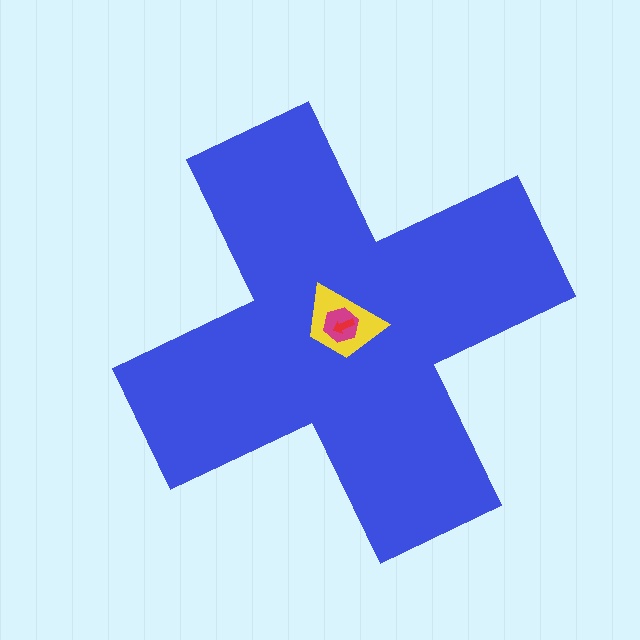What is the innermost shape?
The red arrow.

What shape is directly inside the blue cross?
The yellow trapezoid.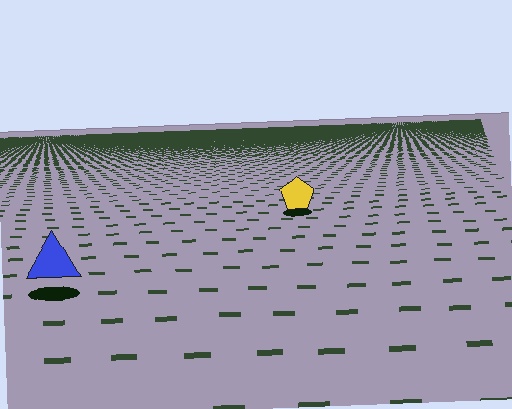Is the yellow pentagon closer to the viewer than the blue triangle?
No. The blue triangle is closer — you can tell from the texture gradient: the ground texture is coarser near it.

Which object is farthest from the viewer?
The yellow pentagon is farthest from the viewer. It appears smaller and the ground texture around it is denser.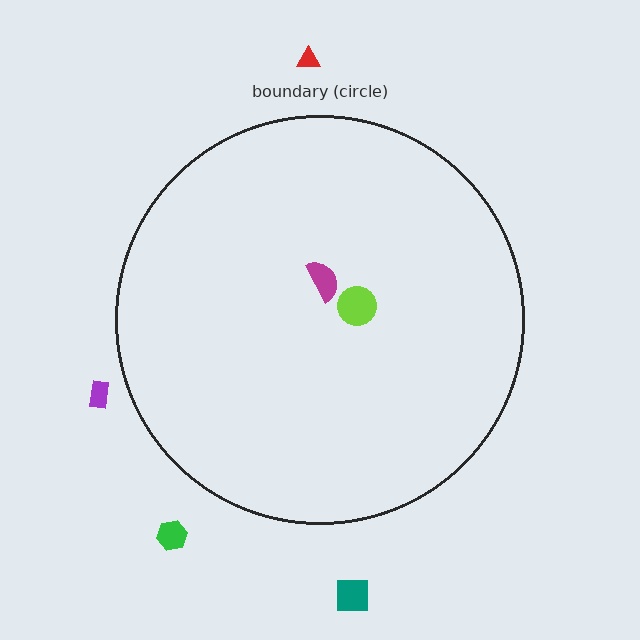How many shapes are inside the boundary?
2 inside, 4 outside.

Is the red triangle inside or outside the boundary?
Outside.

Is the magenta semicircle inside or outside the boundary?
Inside.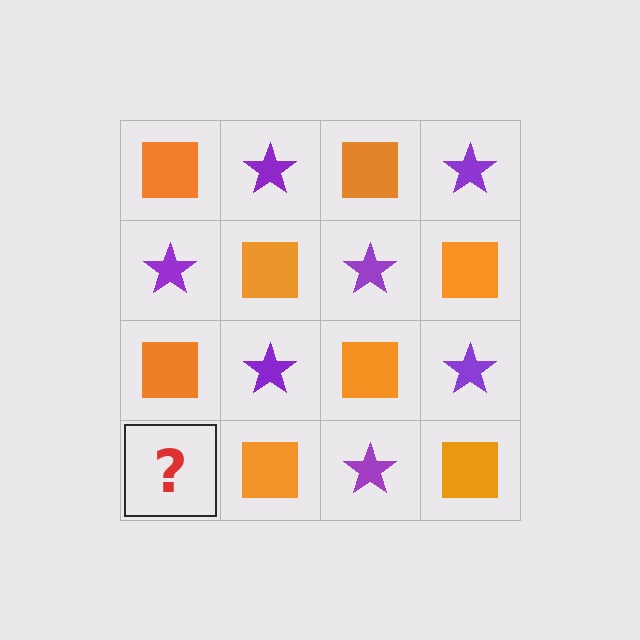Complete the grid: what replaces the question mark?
The question mark should be replaced with a purple star.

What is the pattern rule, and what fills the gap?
The rule is that it alternates orange square and purple star in a checkerboard pattern. The gap should be filled with a purple star.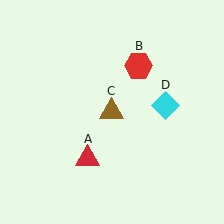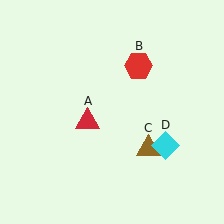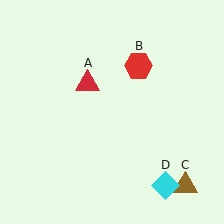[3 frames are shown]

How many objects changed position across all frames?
3 objects changed position: red triangle (object A), brown triangle (object C), cyan diamond (object D).